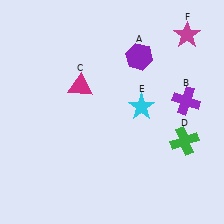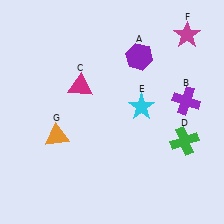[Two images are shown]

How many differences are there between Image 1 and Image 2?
There is 1 difference between the two images.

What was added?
An orange triangle (G) was added in Image 2.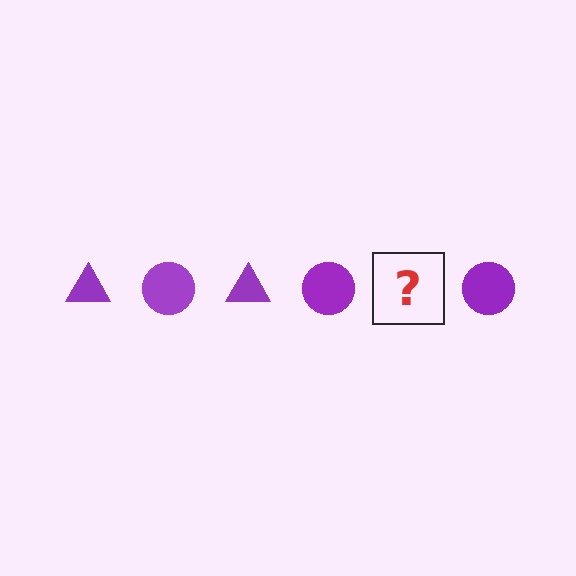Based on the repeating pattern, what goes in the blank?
The blank should be a purple triangle.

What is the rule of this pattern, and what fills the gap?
The rule is that the pattern cycles through triangle, circle shapes in purple. The gap should be filled with a purple triangle.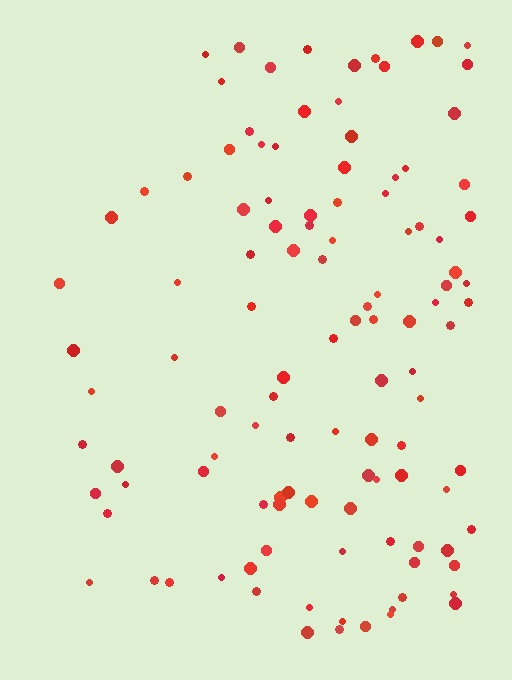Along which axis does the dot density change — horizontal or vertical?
Horizontal.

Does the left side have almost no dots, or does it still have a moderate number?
Still a moderate number, just noticeably fewer than the right.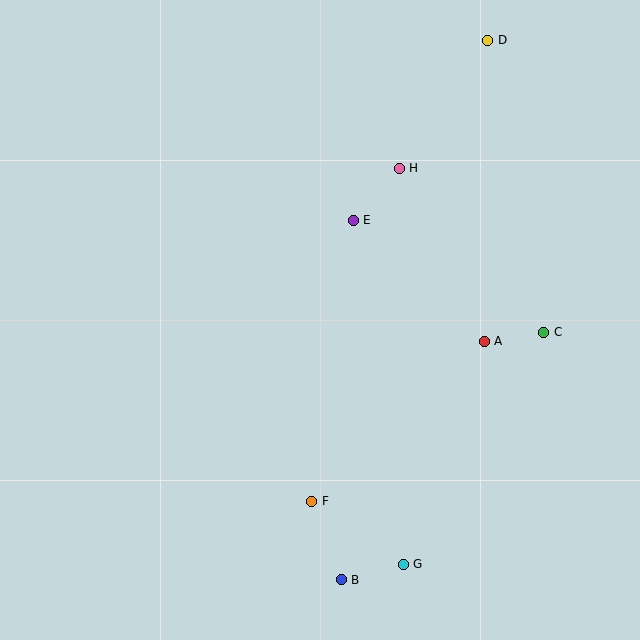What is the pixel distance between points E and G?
The distance between E and G is 348 pixels.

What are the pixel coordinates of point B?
Point B is at (341, 580).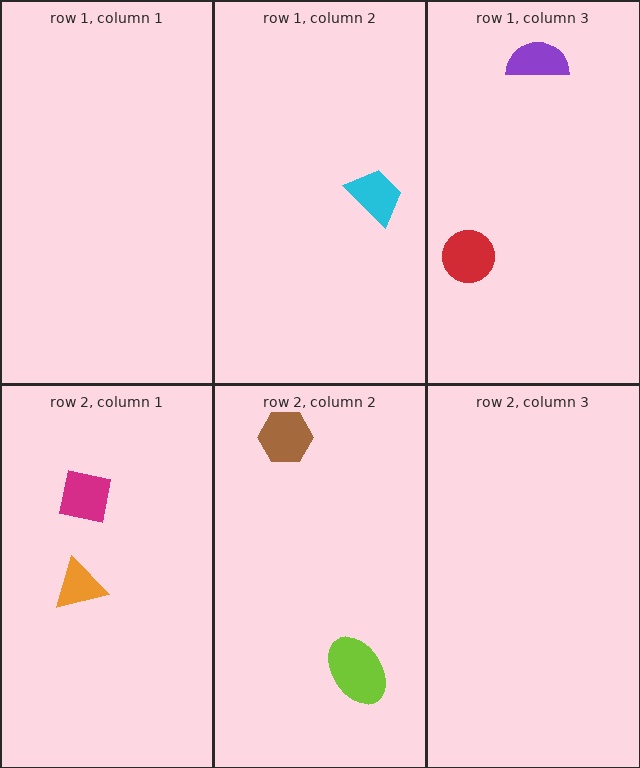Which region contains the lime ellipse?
The row 2, column 2 region.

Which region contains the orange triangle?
The row 2, column 1 region.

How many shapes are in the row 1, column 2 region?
1.